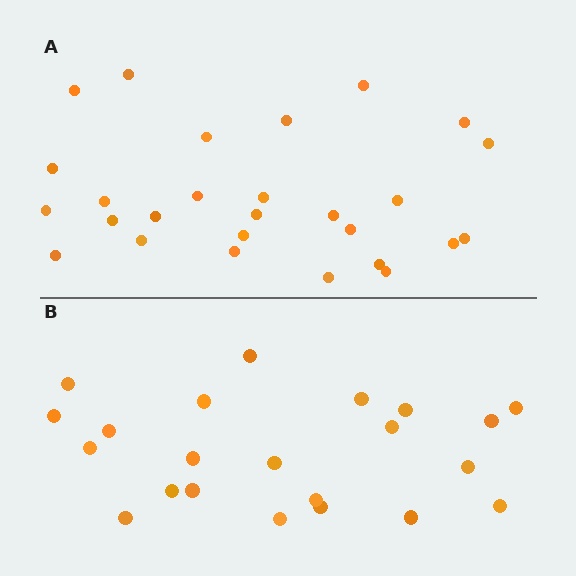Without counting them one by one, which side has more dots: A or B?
Region A (the top region) has more dots.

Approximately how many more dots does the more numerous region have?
Region A has about 5 more dots than region B.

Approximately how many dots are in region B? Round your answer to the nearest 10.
About 20 dots. (The exact count is 22, which rounds to 20.)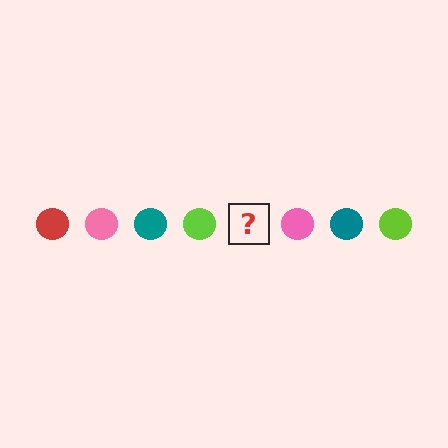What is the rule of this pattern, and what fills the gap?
The rule is that the pattern cycles through red, pink, teal, lime circles. The gap should be filled with a red circle.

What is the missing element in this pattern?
The missing element is a red circle.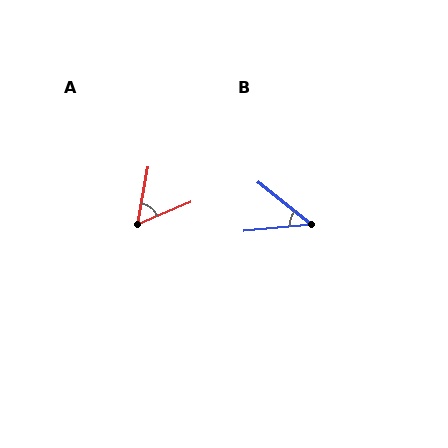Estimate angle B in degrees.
Approximately 44 degrees.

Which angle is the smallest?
B, at approximately 44 degrees.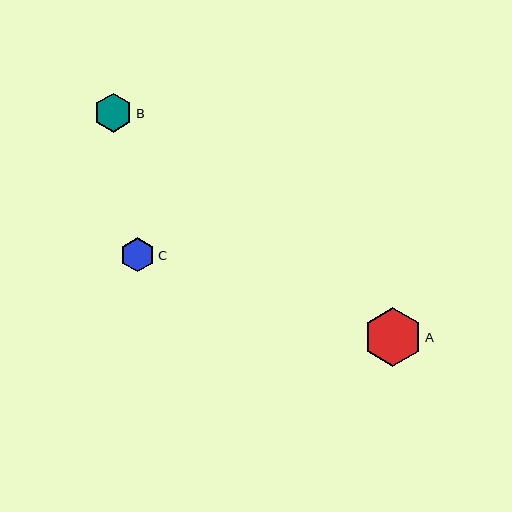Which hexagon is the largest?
Hexagon A is the largest with a size of approximately 58 pixels.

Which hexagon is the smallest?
Hexagon C is the smallest with a size of approximately 34 pixels.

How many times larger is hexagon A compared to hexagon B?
Hexagon A is approximately 1.5 times the size of hexagon B.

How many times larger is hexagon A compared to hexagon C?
Hexagon A is approximately 1.7 times the size of hexagon C.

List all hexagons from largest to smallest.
From largest to smallest: A, B, C.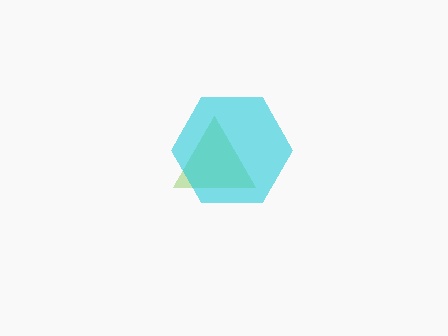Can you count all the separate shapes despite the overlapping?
Yes, there are 2 separate shapes.